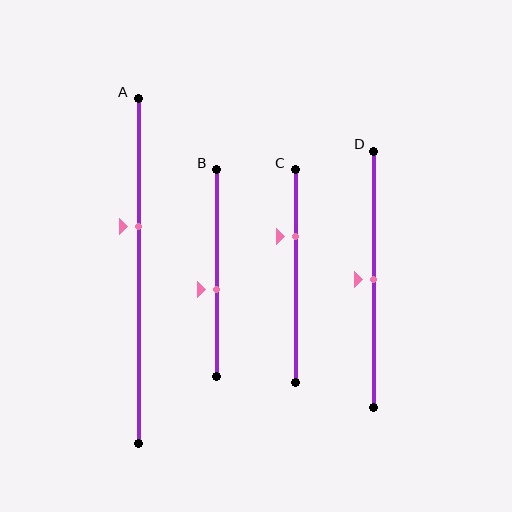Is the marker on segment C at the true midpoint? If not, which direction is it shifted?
No, the marker on segment C is shifted upward by about 19% of the segment length.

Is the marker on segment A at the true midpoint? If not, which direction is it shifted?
No, the marker on segment A is shifted upward by about 13% of the segment length.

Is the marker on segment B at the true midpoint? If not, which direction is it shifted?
No, the marker on segment B is shifted downward by about 8% of the segment length.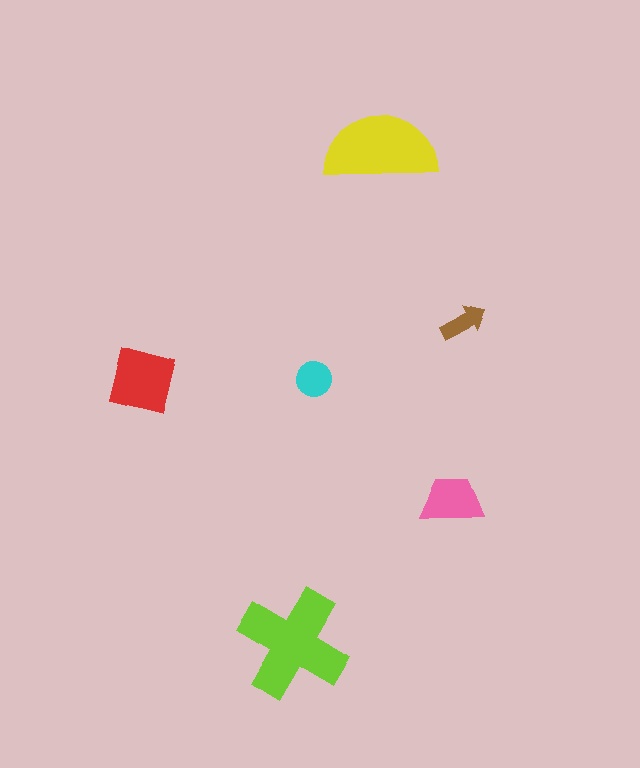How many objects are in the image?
There are 6 objects in the image.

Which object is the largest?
The lime cross.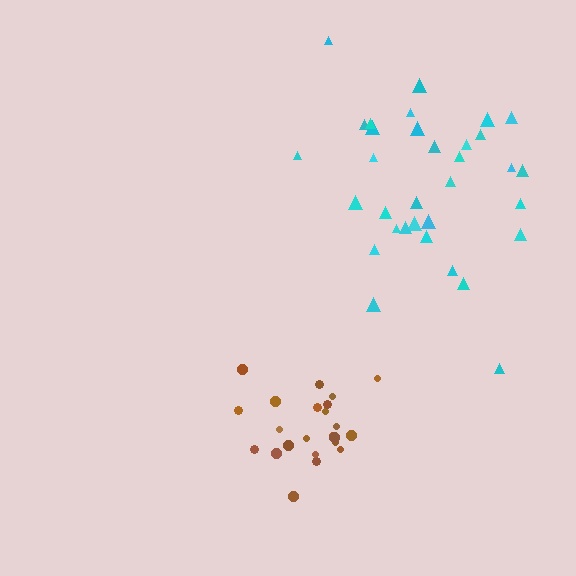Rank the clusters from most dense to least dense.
brown, cyan.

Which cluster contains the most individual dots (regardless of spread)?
Cyan (33).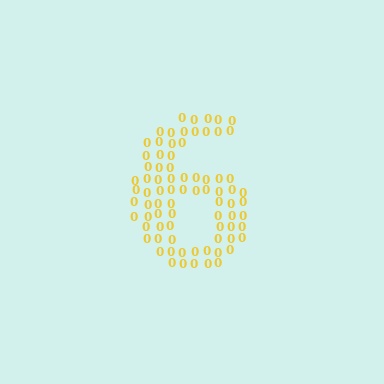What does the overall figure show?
The overall figure shows the digit 6.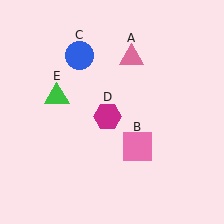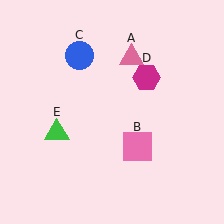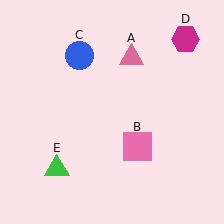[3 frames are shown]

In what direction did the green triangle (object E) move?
The green triangle (object E) moved down.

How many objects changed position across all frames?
2 objects changed position: magenta hexagon (object D), green triangle (object E).